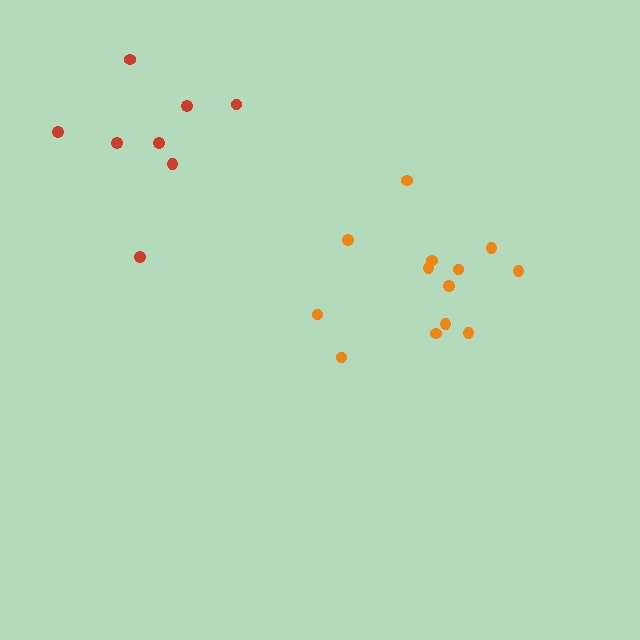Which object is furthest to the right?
The orange cluster is rightmost.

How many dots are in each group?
Group 1: 8 dots, Group 2: 13 dots (21 total).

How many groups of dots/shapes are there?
There are 2 groups.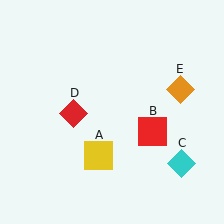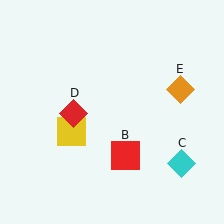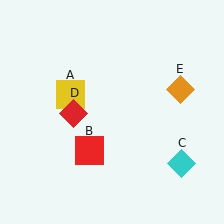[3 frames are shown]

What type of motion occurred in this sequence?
The yellow square (object A), red square (object B) rotated clockwise around the center of the scene.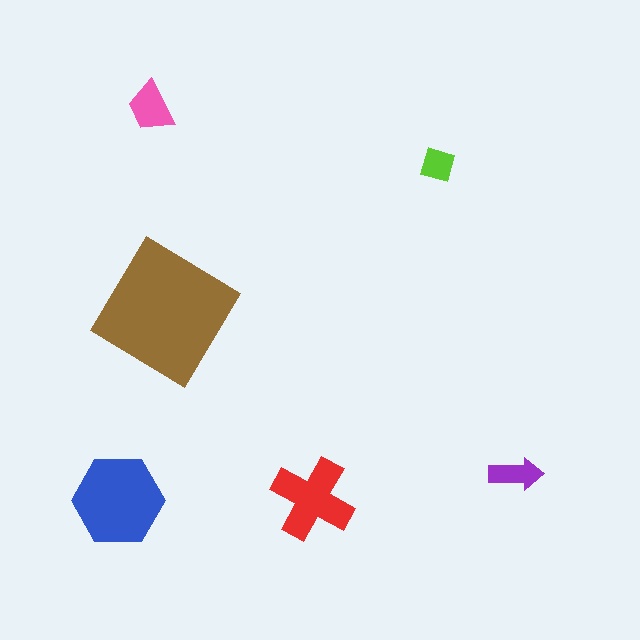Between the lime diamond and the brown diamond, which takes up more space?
The brown diamond.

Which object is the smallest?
The lime diamond.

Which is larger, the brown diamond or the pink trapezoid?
The brown diamond.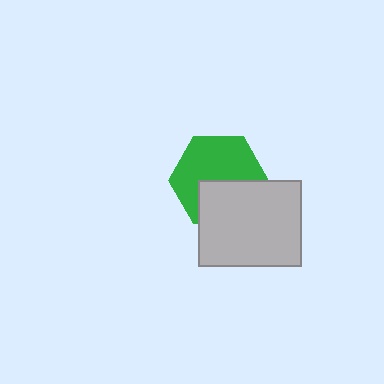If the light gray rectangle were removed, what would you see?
You would see the complete green hexagon.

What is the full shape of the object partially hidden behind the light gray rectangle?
The partially hidden object is a green hexagon.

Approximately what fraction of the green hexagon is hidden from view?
Roughly 39% of the green hexagon is hidden behind the light gray rectangle.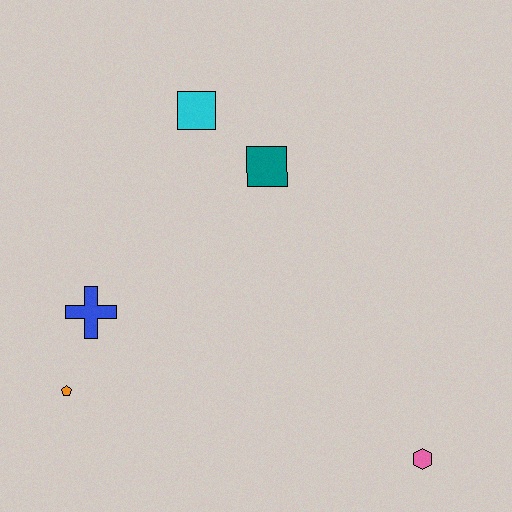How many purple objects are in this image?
There are no purple objects.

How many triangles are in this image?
There are no triangles.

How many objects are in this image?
There are 5 objects.